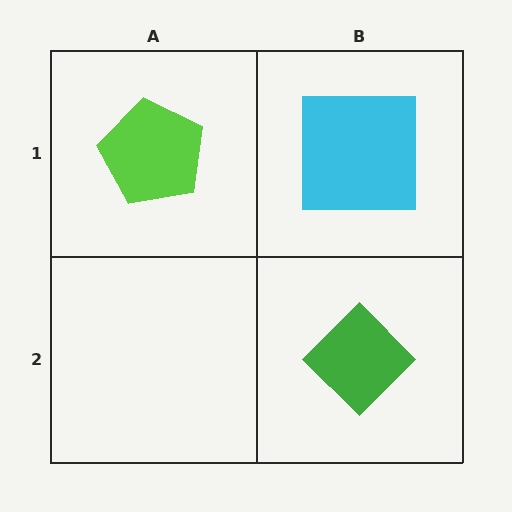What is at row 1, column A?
A lime pentagon.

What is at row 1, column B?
A cyan square.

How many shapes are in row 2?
1 shape.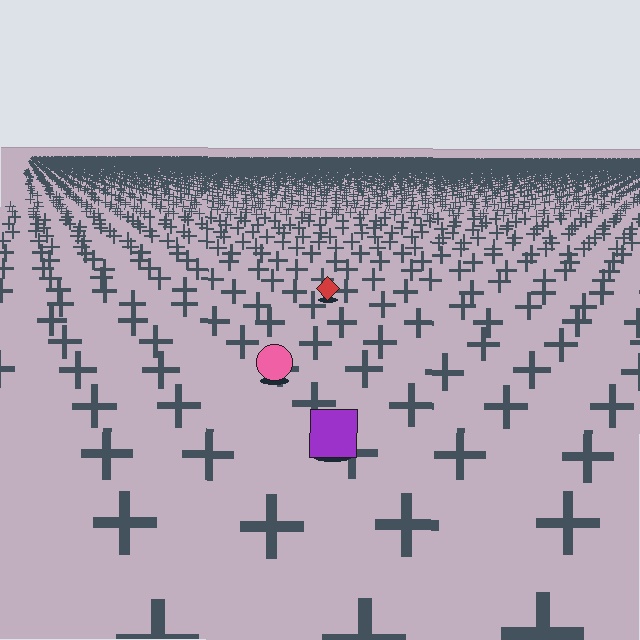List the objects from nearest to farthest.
From nearest to farthest: the purple square, the pink circle, the red diamond.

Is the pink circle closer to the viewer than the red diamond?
Yes. The pink circle is closer — you can tell from the texture gradient: the ground texture is coarser near it.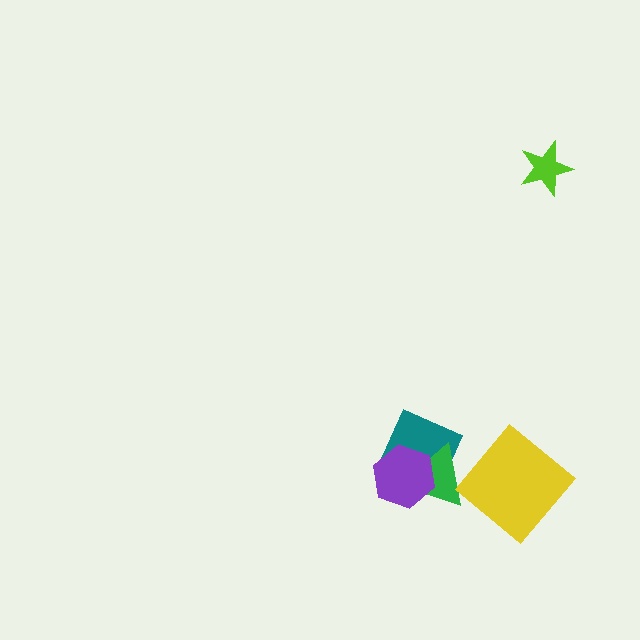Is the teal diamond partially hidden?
Yes, it is partially covered by another shape.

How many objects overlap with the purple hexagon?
2 objects overlap with the purple hexagon.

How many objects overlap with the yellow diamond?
0 objects overlap with the yellow diamond.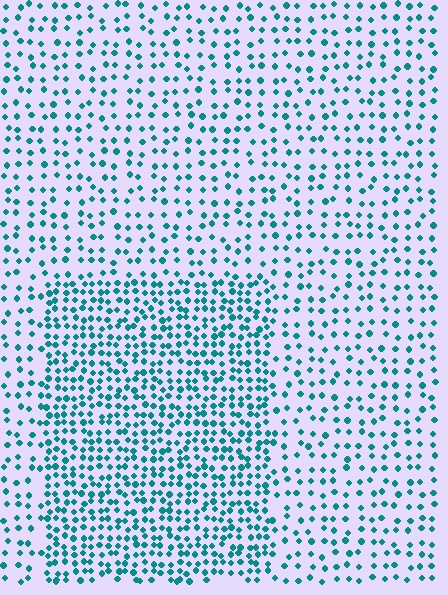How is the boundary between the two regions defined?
The boundary is defined by a change in element density (approximately 1.9x ratio). All elements are the same color, size, and shape.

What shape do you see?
I see a rectangle.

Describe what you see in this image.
The image contains small teal elements arranged at two different densities. A rectangle-shaped region is visible where the elements are more densely packed than the surrounding area.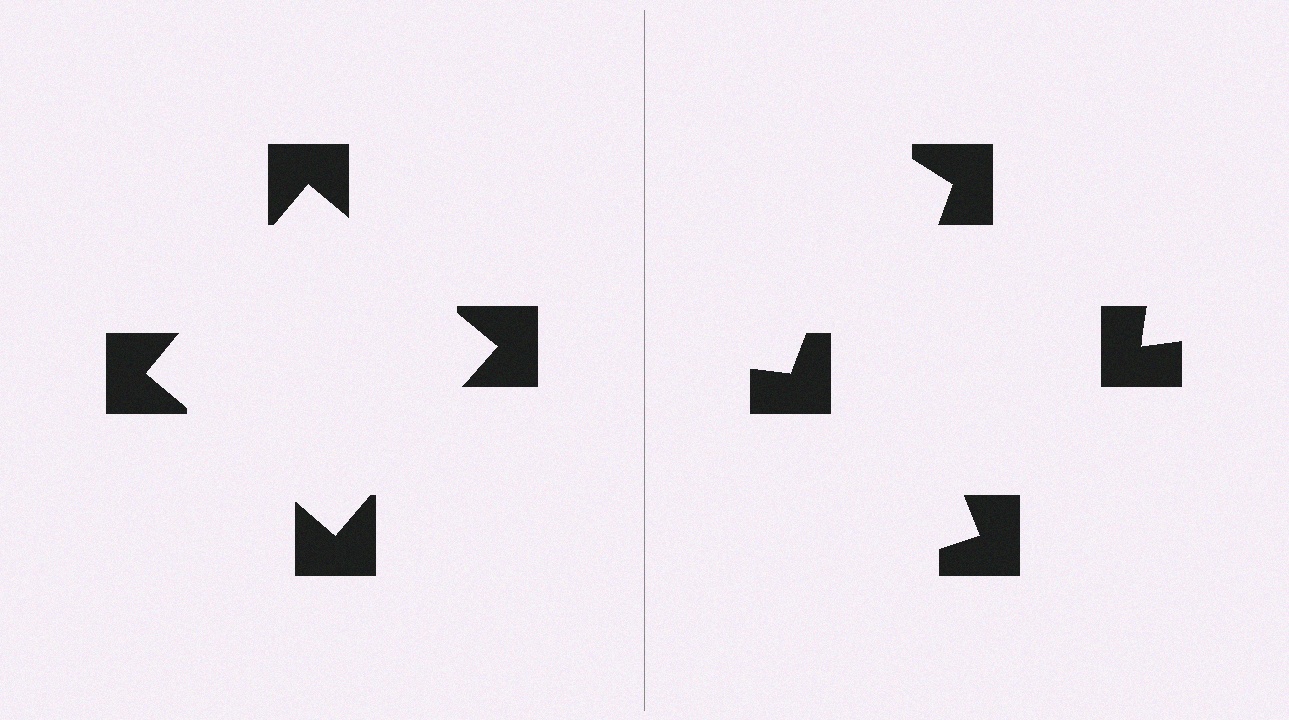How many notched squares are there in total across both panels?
8 — 4 on each side.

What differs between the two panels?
The notched squares are positioned identically on both sides; only the wedge orientations differ. On the left they align to a square; on the right they are misaligned.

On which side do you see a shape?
An illusory square appears on the left side. On the right side the wedge cuts are rotated, so no coherent shape forms.